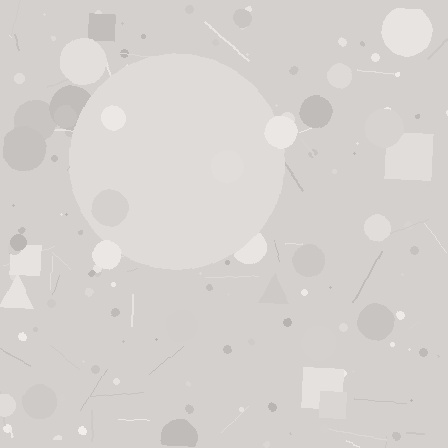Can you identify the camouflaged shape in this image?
The camouflaged shape is a circle.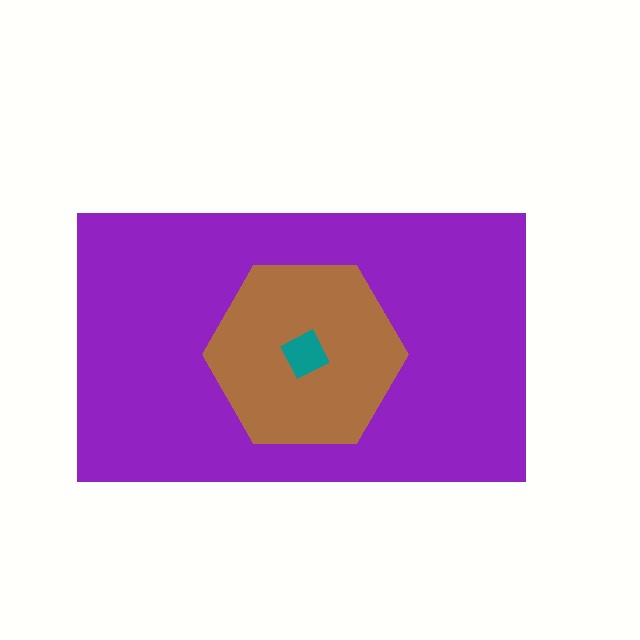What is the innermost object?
The teal diamond.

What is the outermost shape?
The purple rectangle.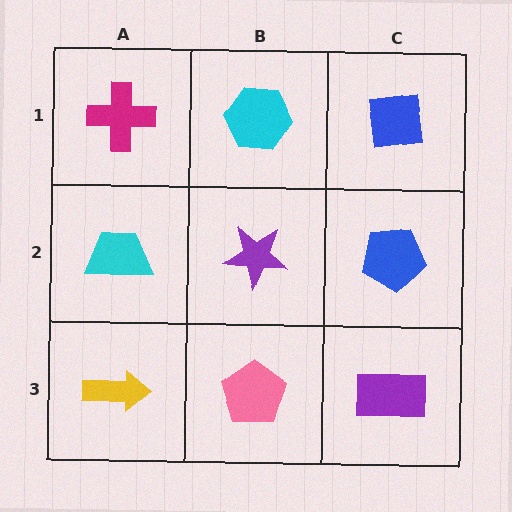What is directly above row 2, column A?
A magenta cross.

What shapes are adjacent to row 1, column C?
A blue pentagon (row 2, column C), a cyan hexagon (row 1, column B).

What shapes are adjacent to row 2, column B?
A cyan hexagon (row 1, column B), a pink pentagon (row 3, column B), a cyan trapezoid (row 2, column A), a blue pentagon (row 2, column C).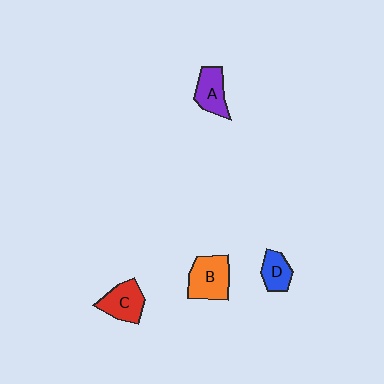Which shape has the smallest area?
Shape D (blue).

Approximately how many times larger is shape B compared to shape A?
Approximately 1.3 times.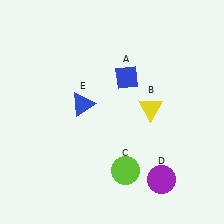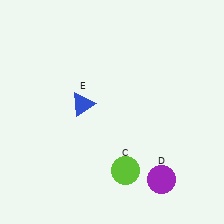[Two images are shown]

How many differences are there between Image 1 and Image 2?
There are 2 differences between the two images.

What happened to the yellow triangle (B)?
The yellow triangle (B) was removed in Image 2. It was in the top-right area of Image 1.